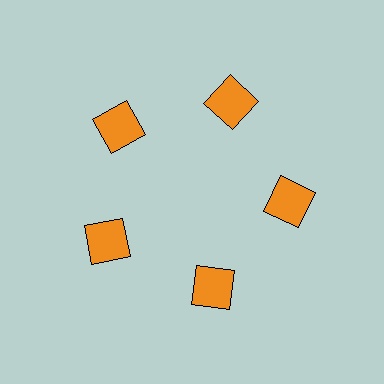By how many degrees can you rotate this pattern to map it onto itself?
The pattern maps onto itself every 72 degrees of rotation.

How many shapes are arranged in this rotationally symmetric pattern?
There are 5 shapes, arranged in 5 groups of 1.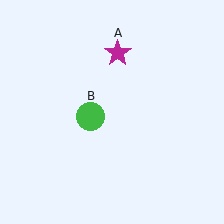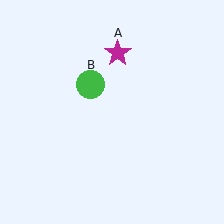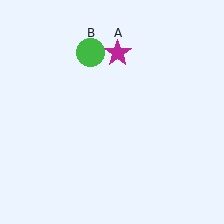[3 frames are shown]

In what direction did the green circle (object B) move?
The green circle (object B) moved up.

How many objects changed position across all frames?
1 object changed position: green circle (object B).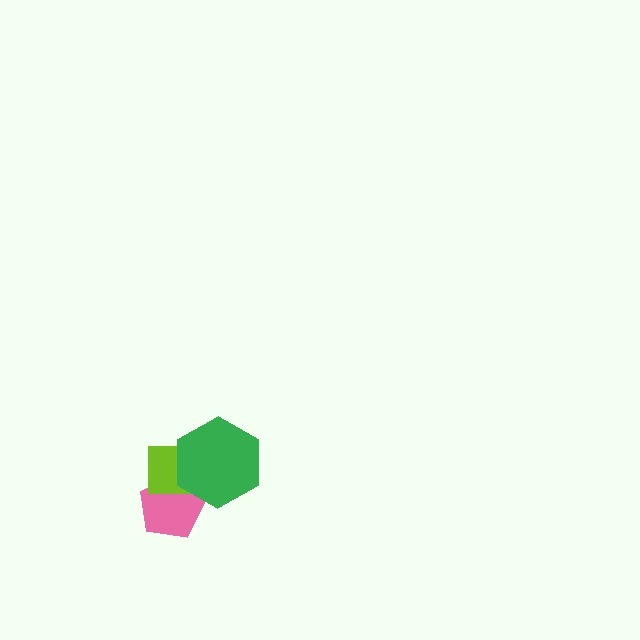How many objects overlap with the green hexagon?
2 objects overlap with the green hexagon.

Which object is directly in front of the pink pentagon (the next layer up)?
The lime rectangle is directly in front of the pink pentagon.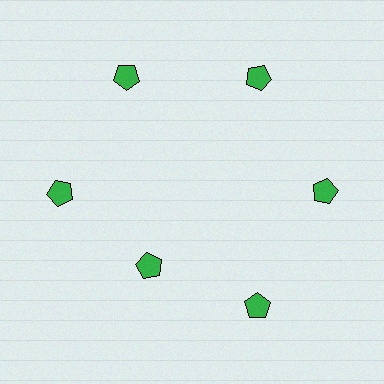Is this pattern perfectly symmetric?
No. The 6 green pentagons are arranged in a ring, but one element near the 7 o'clock position is pulled inward toward the center, breaking the 6-fold rotational symmetry.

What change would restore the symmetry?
The symmetry would be restored by moving it outward, back onto the ring so that all 6 pentagons sit at equal angles and equal distance from the center.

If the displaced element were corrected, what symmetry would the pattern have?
It would have 6-fold rotational symmetry — the pattern would map onto itself every 60 degrees.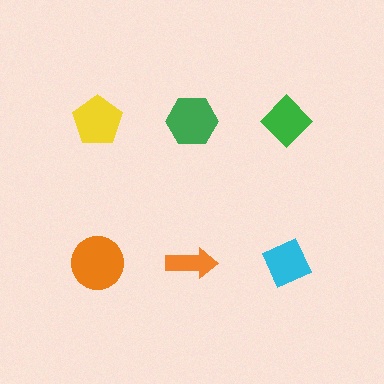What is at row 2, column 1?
An orange circle.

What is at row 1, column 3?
A green diamond.